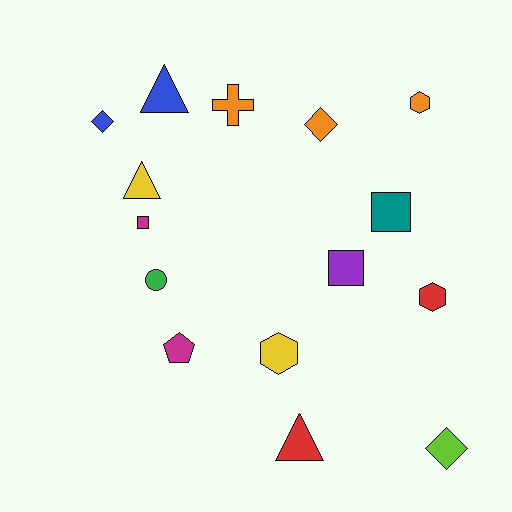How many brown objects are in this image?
There are no brown objects.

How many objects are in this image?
There are 15 objects.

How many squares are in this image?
There are 3 squares.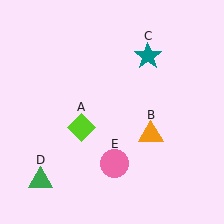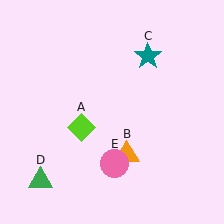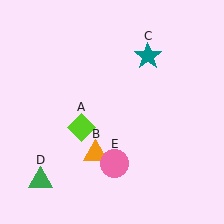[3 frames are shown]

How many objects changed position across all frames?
1 object changed position: orange triangle (object B).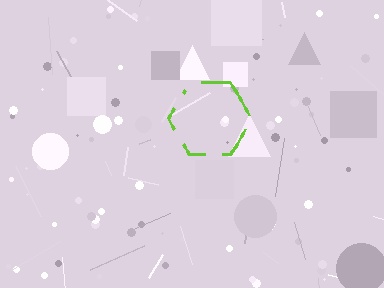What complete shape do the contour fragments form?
The contour fragments form a hexagon.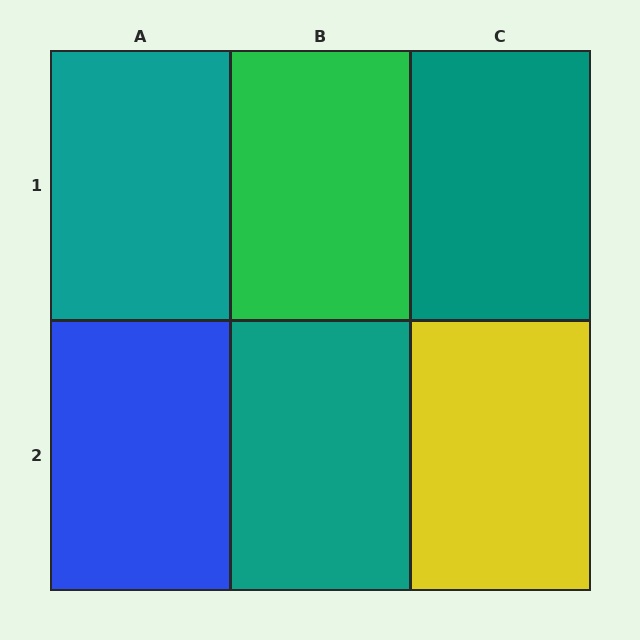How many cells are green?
1 cell is green.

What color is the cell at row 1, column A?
Teal.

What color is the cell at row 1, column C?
Teal.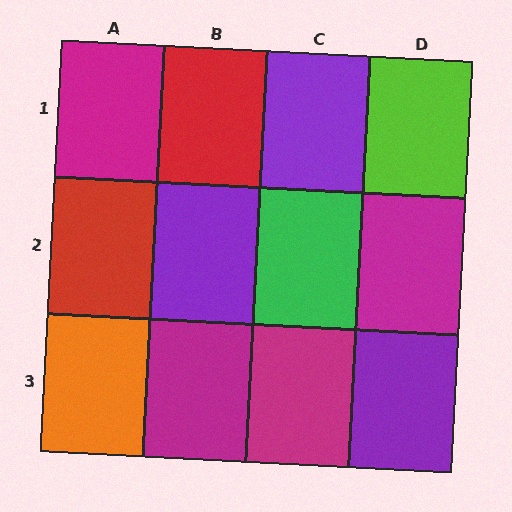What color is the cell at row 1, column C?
Purple.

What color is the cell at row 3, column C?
Magenta.